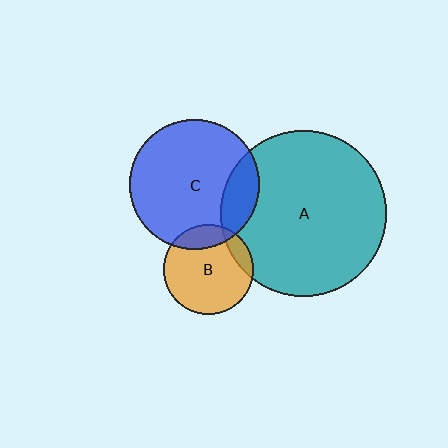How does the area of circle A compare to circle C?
Approximately 1.7 times.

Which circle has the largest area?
Circle A (teal).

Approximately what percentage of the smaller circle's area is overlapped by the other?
Approximately 15%.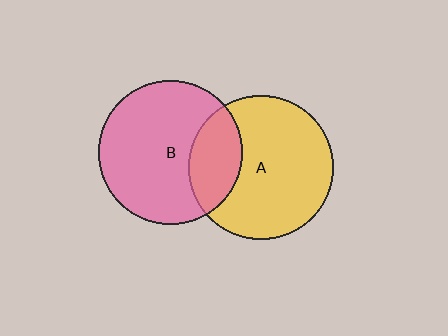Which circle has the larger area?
Circle A (yellow).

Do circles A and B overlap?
Yes.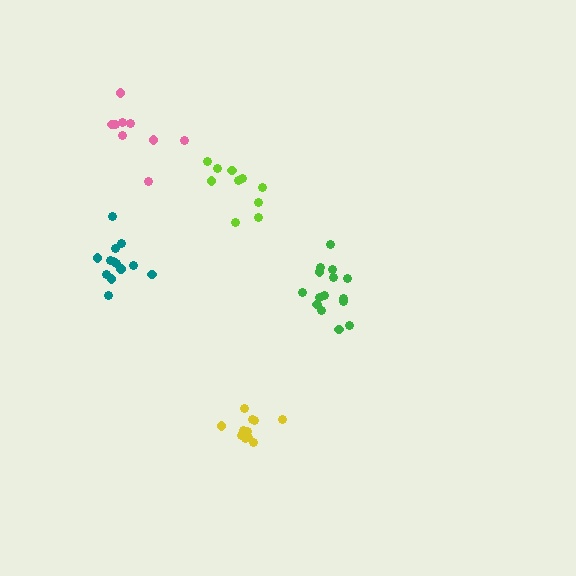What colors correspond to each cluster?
The clusters are colored: green, yellow, teal, lime, pink.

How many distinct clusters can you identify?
There are 5 distinct clusters.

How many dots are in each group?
Group 1: 15 dots, Group 2: 11 dots, Group 3: 13 dots, Group 4: 10 dots, Group 5: 9 dots (58 total).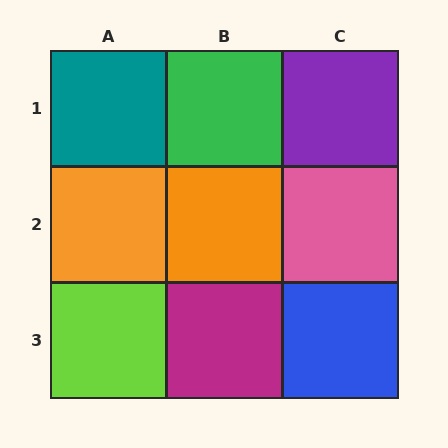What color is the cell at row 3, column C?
Blue.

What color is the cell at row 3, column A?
Lime.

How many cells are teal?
1 cell is teal.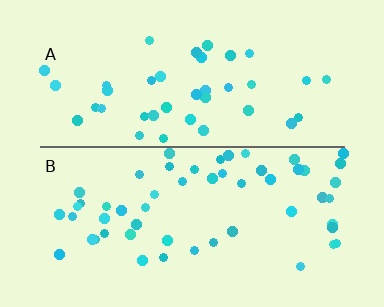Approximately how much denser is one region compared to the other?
Approximately 1.3× — region B over region A.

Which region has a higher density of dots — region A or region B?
B (the bottom).